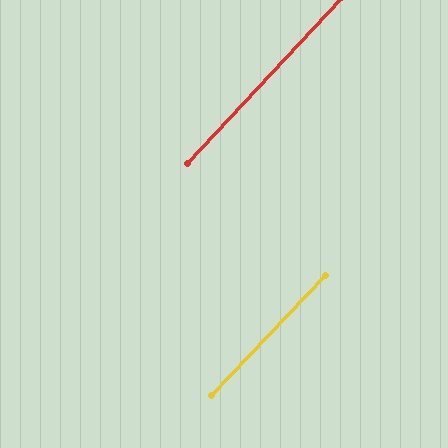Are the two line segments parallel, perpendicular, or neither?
Parallel — their directions differ by only 0.6°.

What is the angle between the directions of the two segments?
Approximately 1 degree.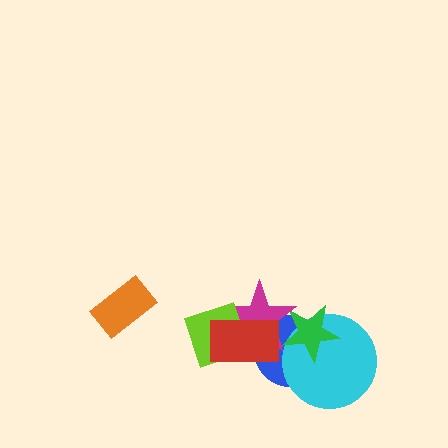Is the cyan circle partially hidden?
Yes, it is partially covered by another shape.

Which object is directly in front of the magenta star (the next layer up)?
The lime square is directly in front of the magenta star.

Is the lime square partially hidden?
Yes, it is partially covered by another shape.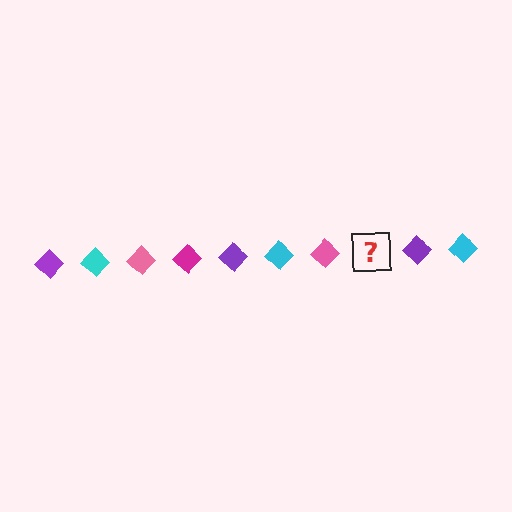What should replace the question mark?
The question mark should be replaced with a magenta diamond.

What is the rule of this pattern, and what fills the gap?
The rule is that the pattern cycles through purple, cyan, pink, magenta diamonds. The gap should be filled with a magenta diamond.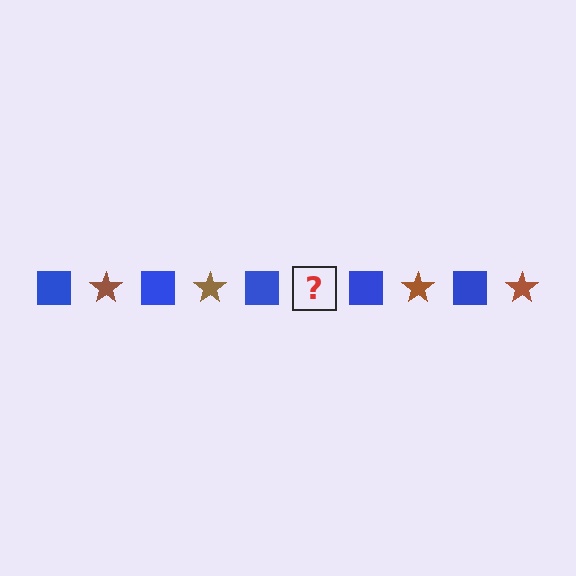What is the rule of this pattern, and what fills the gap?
The rule is that the pattern alternates between blue square and brown star. The gap should be filled with a brown star.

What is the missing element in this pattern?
The missing element is a brown star.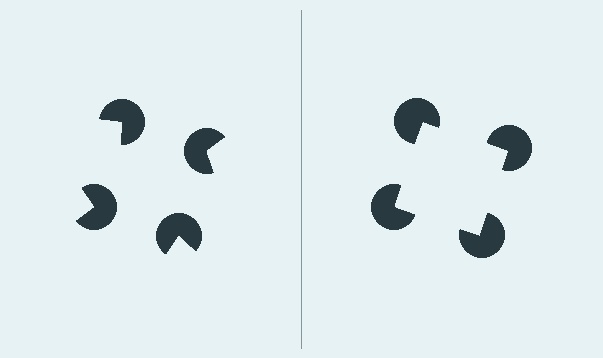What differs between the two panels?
The pac-man discs are positioned identically on both sides; only the wedge orientations differ. On the right they align to a square; on the left they are misaligned.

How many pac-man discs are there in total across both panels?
8 — 4 on each side.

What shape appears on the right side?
An illusory square.